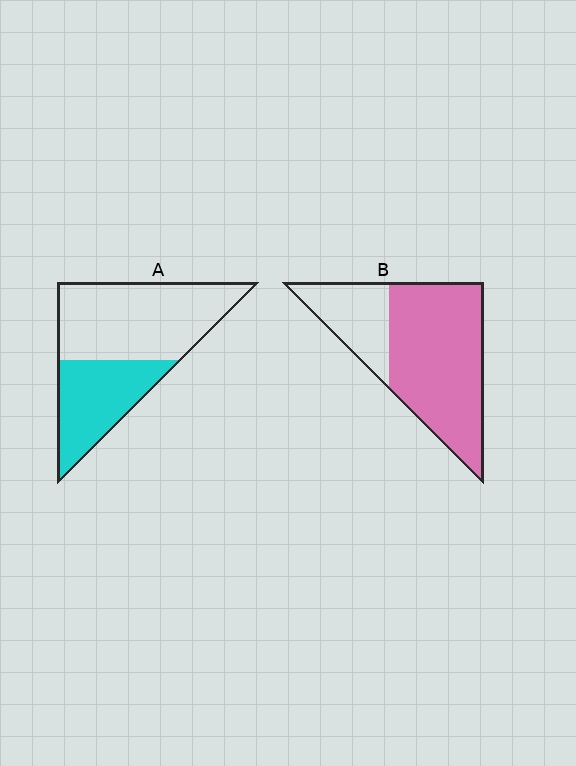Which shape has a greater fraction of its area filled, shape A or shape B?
Shape B.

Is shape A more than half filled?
No.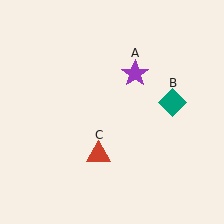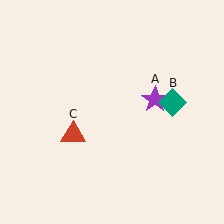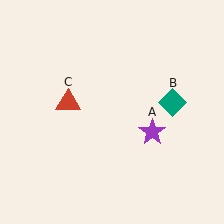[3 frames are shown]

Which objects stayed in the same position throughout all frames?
Teal diamond (object B) remained stationary.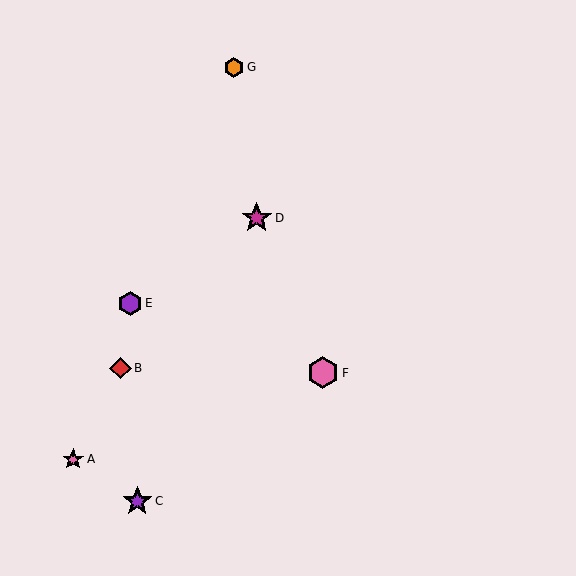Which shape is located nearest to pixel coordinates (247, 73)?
The orange hexagon (labeled G) at (234, 67) is nearest to that location.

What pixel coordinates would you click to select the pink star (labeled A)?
Click at (73, 459) to select the pink star A.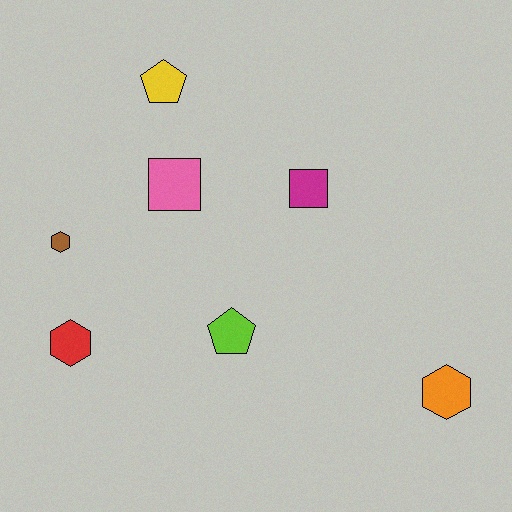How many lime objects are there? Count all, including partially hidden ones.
There is 1 lime object.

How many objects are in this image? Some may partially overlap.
There are 7 objects.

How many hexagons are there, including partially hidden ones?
There are 3 hexagons.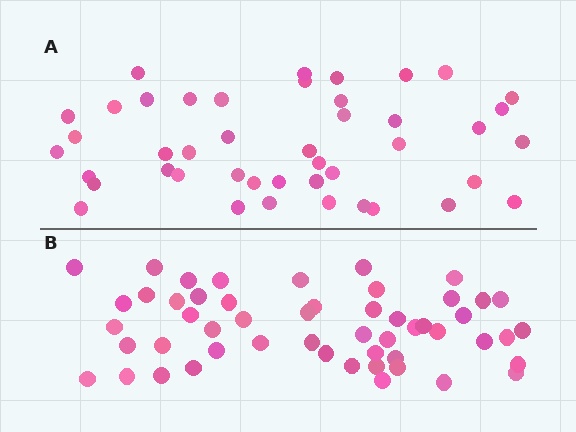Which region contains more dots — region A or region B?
Region B (the bottom region) has more dots.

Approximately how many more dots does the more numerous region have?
Region B has roughly 8 or so more dots than region A.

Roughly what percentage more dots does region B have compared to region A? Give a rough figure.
About 20% more.